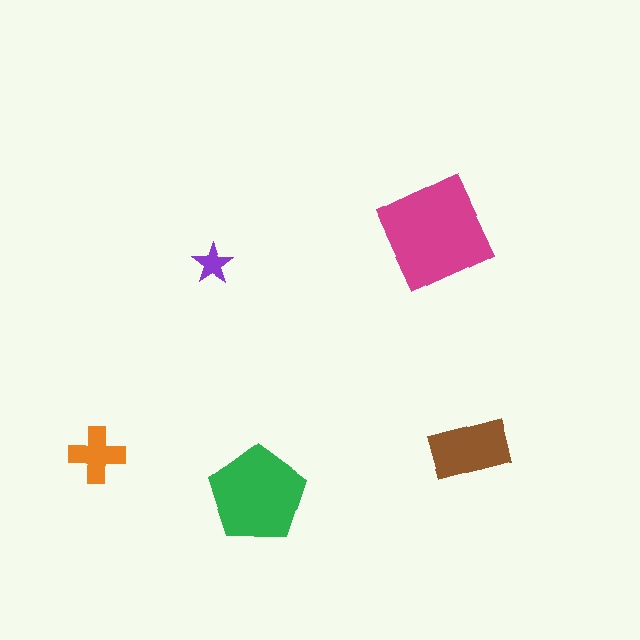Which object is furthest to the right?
The brown rectangle is rightmost.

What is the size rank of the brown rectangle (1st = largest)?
3rd.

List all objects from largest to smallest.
The magenta diamond, the green pentagon, the brown rectangle, the orange cross, the purple star.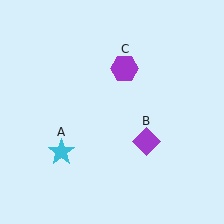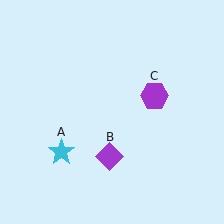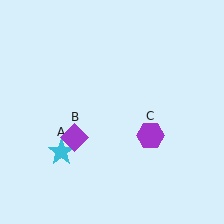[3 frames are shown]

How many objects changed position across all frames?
2 objects changed position: purple diamond (object B), purple hexagon (object C).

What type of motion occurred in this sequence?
The purple diamond (object B), purple hexagon (object C) rotated clockwise around the center of the scene.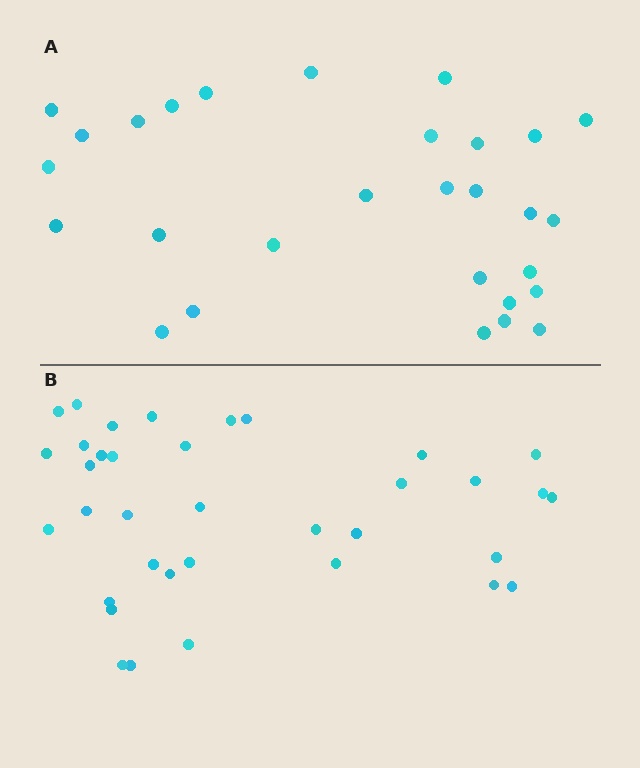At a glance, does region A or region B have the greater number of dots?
Region B (the bottom region) has more dots.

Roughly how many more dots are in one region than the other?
Region B has roughly 8 or so more dots than region A.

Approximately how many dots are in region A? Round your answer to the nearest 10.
About 30 dots. (The exact count is 29, which rounds to 30.)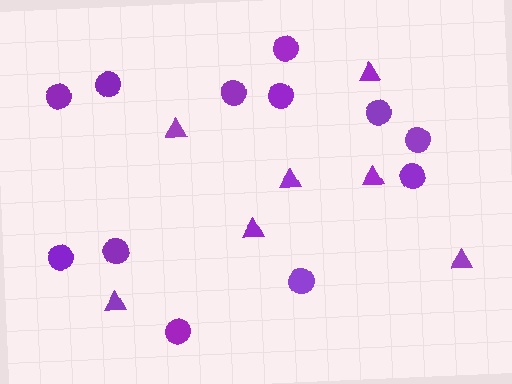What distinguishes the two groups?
There are 2 groups: one group of triangles (7) and one group of circles (12).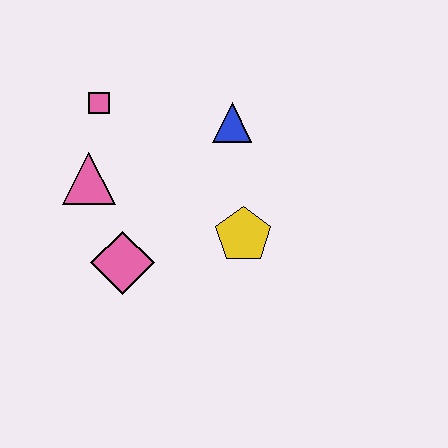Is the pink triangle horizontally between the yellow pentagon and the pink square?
No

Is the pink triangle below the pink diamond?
No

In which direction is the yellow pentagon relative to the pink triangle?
The yellow pentagon is to the right of the pink triangle.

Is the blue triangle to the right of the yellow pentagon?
No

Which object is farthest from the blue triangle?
The pink diamond is farthest from the blue triangle.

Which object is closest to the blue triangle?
The yellow pentagon is closest to the blue triangle.